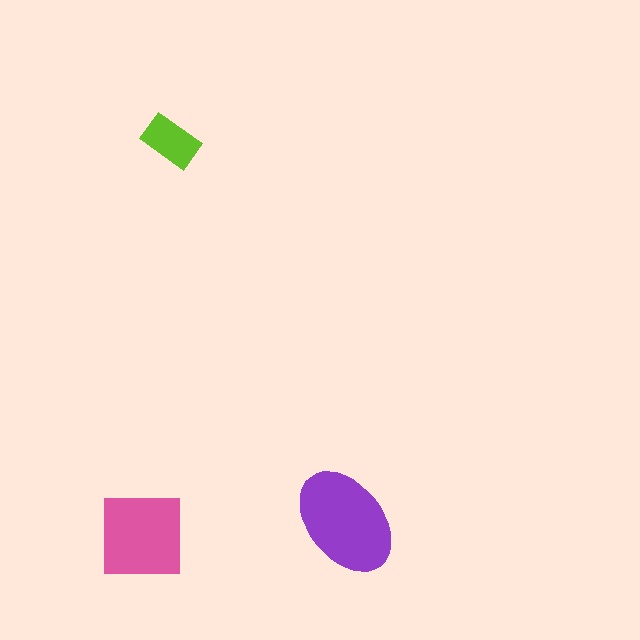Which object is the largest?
The purple ellipse.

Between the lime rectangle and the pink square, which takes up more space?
The pink square.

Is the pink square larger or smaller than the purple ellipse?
Smaller.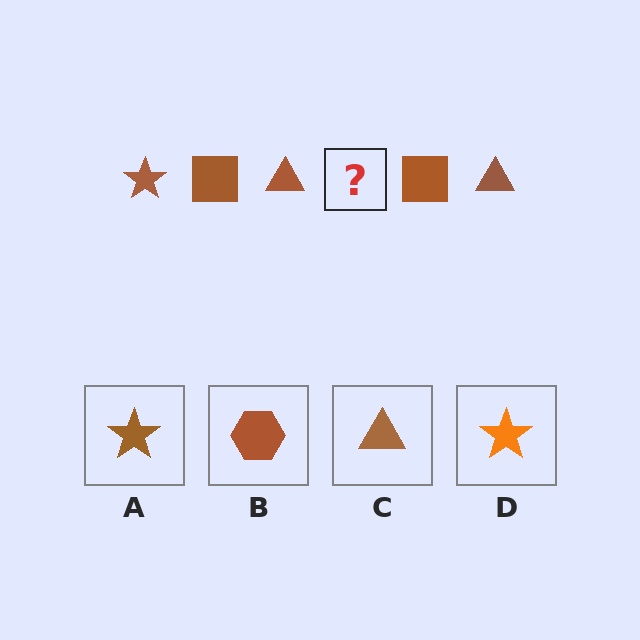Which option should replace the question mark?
Option A.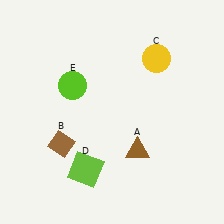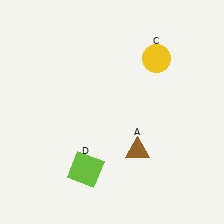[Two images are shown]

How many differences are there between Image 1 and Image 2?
There are 2 differences between the two images.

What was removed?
The brown diamond (B), the lime circle (E) were removed in Image 2.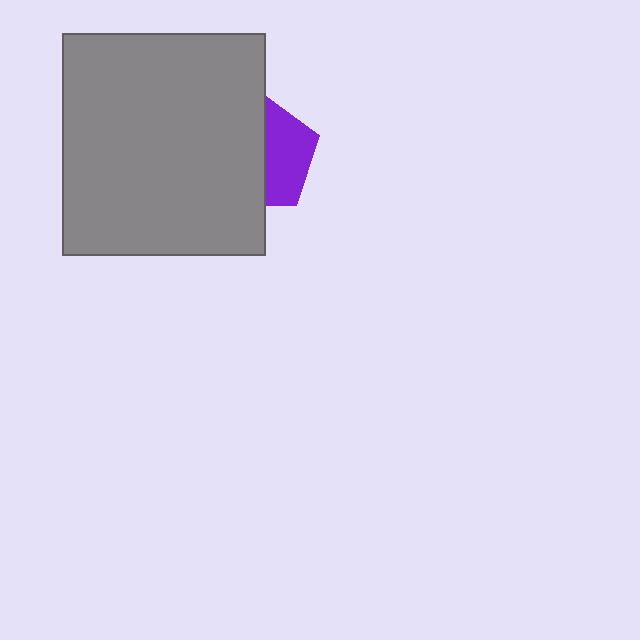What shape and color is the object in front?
The object in front is a gray rectangle.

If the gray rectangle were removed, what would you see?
You would see the complete purple pentagon.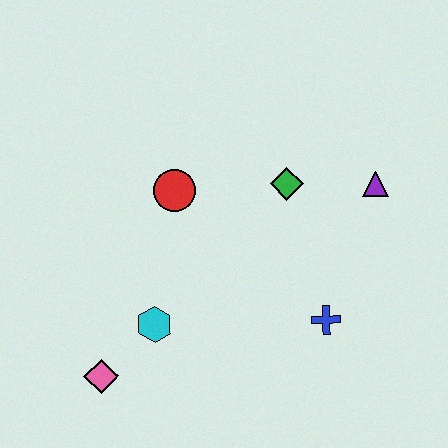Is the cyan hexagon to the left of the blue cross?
Yes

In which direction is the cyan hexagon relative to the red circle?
The cyan hexagon is below the red circle.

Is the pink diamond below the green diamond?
Yes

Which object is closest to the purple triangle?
The green diamond is closest to the purple triangle.